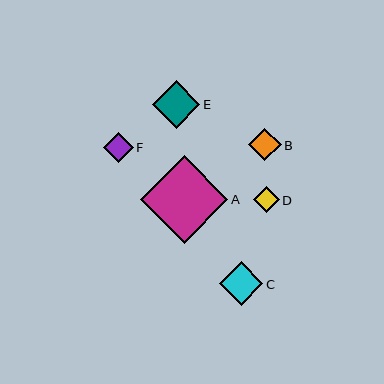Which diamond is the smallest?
Diamond D is the smallest with a size of approximately 26 pixels.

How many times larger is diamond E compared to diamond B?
Diamond E is approximately 1.5 times the size of diamond B.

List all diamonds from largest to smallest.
From largest to smallest: A, E, C, B, F, D.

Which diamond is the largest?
Diamond A is the largest with a size of approximately 87 pixels.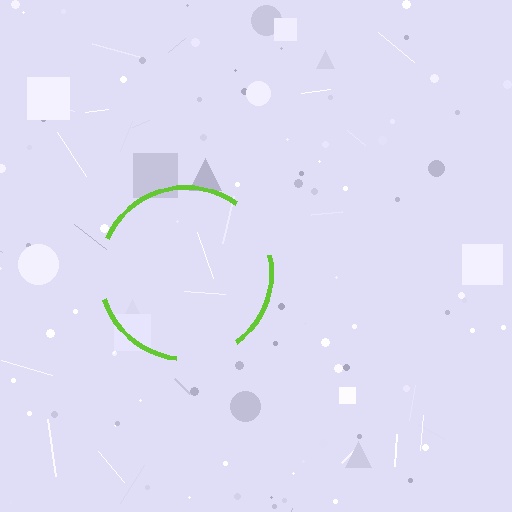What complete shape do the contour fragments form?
The contour fragments form a circle.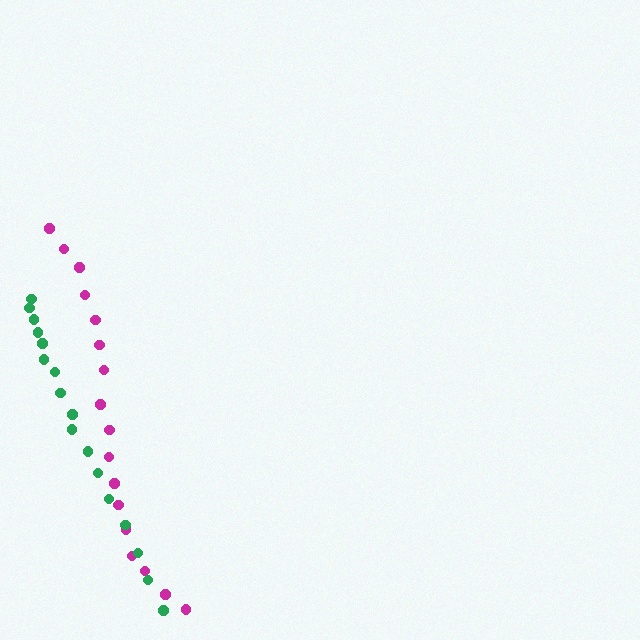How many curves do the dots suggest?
There are 2 distinct paths.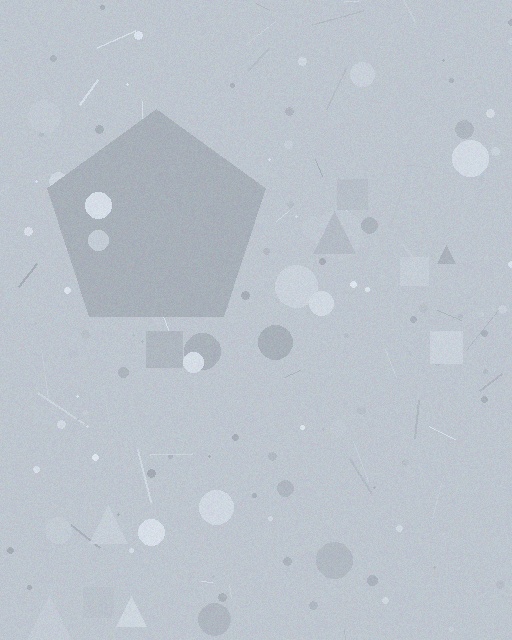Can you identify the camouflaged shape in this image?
The camouflaged shape is a pentagon.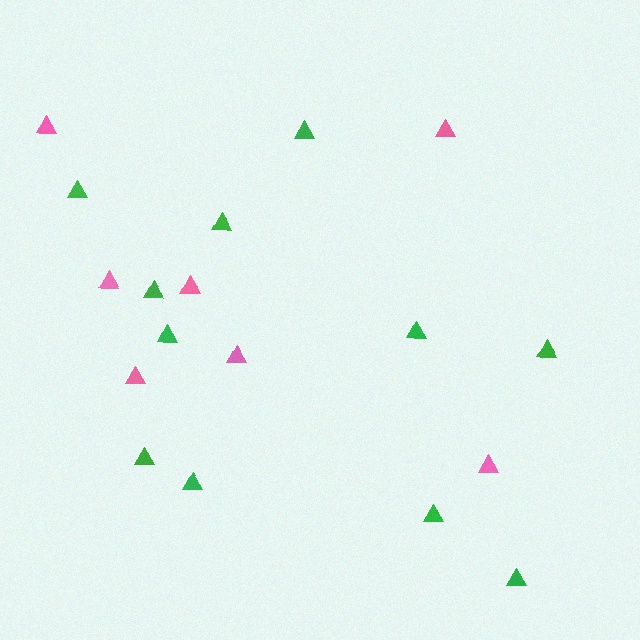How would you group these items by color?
There are 2 groups: one group of pink triangles (7) and one group of green triangles (11).